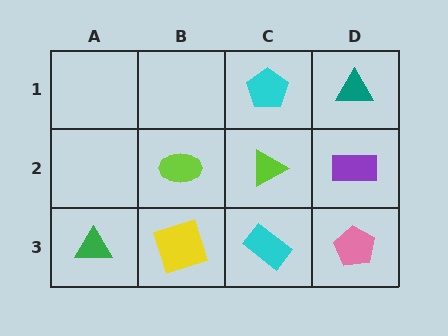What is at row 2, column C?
A lime triangle.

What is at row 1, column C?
A cyan pentagon.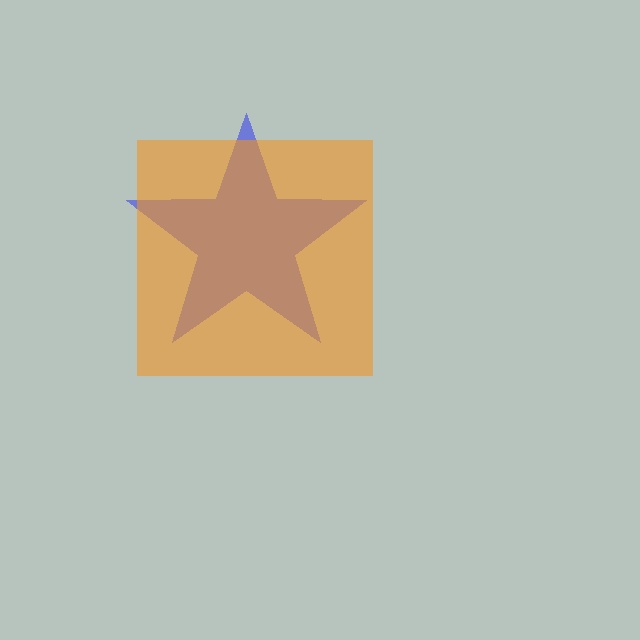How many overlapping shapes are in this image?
There are 2 overlapping shapes in the image.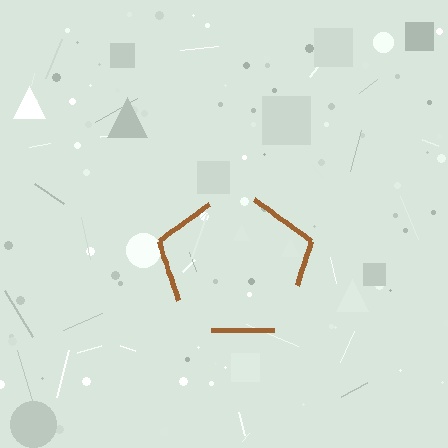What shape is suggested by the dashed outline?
The dashed outline suggests a pentagon.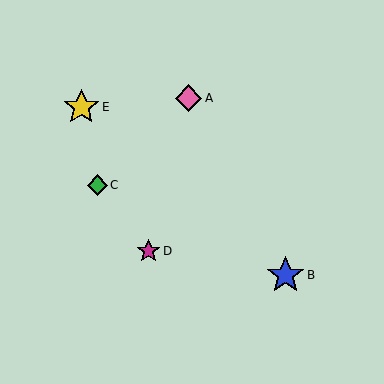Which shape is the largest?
The blue star (labeled B) is the largest.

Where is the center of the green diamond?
The center of the green diamond is at (97, 185).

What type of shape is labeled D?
Shape D is a magenta star.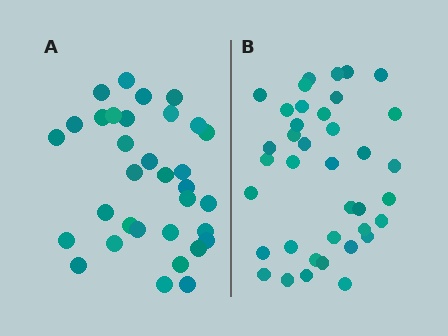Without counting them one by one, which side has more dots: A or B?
Region B (the right region) has more dots.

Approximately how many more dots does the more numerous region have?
Region B has about 5 more dots than region A.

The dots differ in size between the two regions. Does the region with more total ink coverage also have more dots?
No. Region A has more total ink coverage because its dots are larger, but region B actually contains more individual dots. Total area can be misleading — the number of items is what matters here.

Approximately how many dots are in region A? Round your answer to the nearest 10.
About 30 dots. (The exact count is 33, which rounds to 30.)